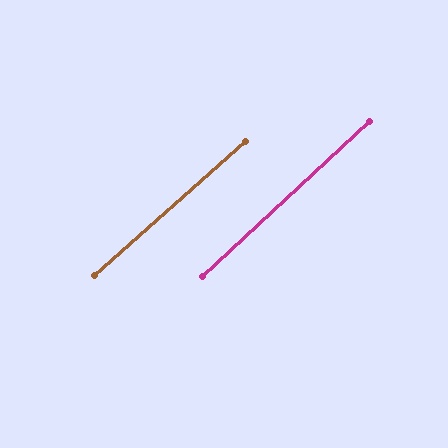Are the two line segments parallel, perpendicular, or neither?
Parallel — their directions differ by only 1.3°.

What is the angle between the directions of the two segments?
Approximately 1 degree.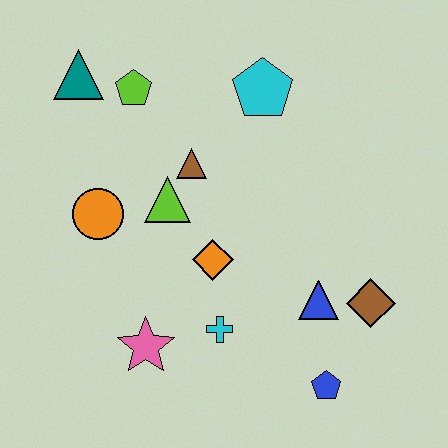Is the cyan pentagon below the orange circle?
No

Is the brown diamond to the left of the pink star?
No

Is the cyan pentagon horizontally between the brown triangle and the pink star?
No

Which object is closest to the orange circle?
The lime triangle is closest to the orange circle.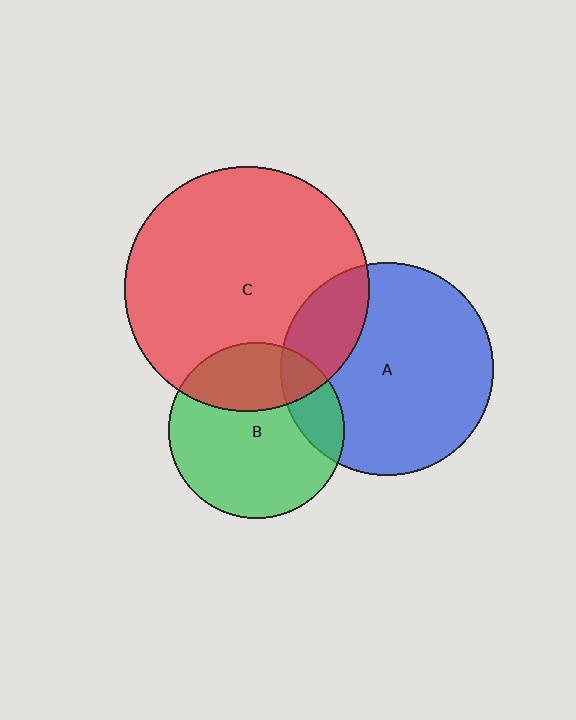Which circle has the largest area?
Circle C (red).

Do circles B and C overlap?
Yes.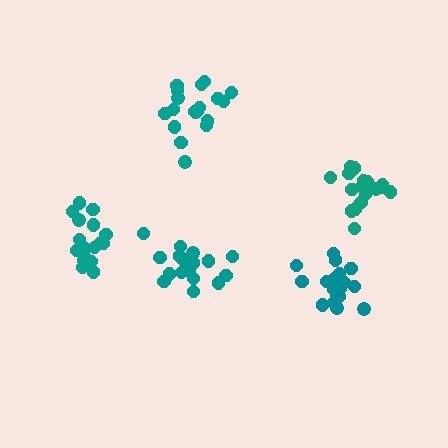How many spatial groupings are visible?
There are 5 spatial groupings.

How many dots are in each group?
Group 1: 17 dots, Group 2: 19 dots, Group 3: 19 dots, Group 4: 18 dots, Group 5: 17 dots (90 total).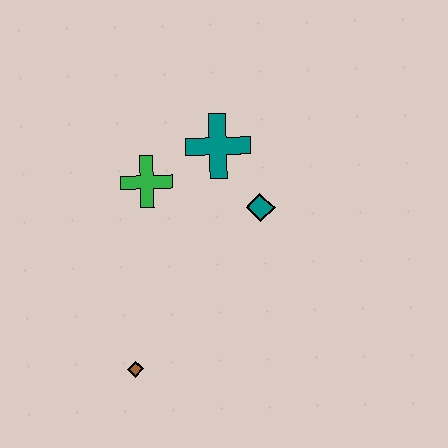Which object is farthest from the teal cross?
The brown diamond is farthest from the teal cross.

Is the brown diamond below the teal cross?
Yes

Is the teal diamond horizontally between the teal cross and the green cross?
No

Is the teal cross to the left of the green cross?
No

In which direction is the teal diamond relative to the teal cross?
The teal diamond is below the teal cross.